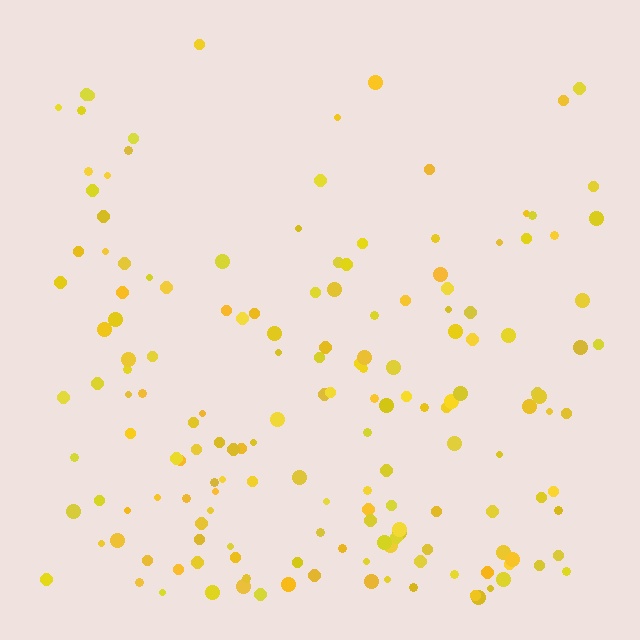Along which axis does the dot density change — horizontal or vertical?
Vertical.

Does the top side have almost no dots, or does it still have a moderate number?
Still a moderate number, just noticeably fewer than the bottom.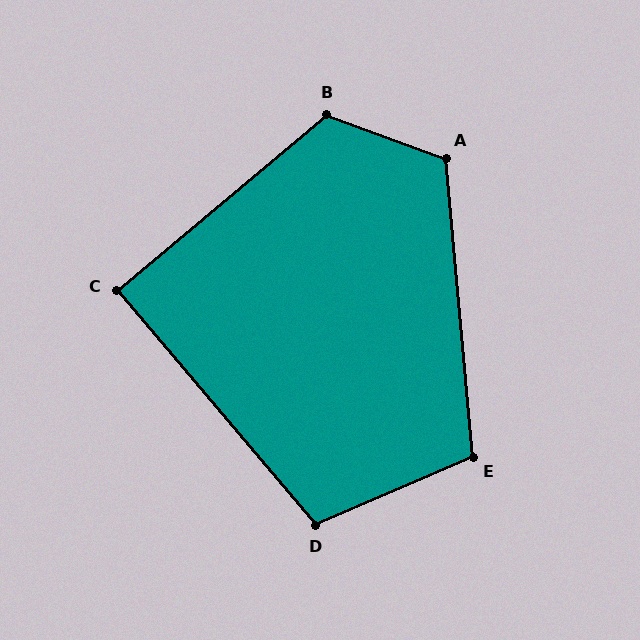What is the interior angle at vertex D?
Approximately 107 degrees (obtuse).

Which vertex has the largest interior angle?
B, at approximately 120 degrees.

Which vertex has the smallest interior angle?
C, at approximately 90 degrees.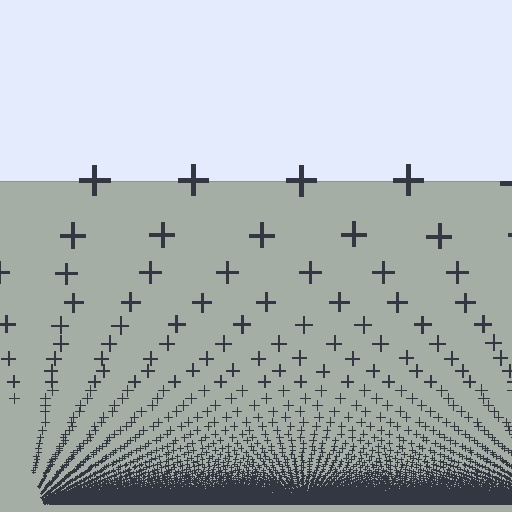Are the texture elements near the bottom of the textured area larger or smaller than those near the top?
Smaller. The gradient is inverted — elements near the bottom are smaller and denser.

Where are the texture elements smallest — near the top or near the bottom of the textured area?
Near the bottom.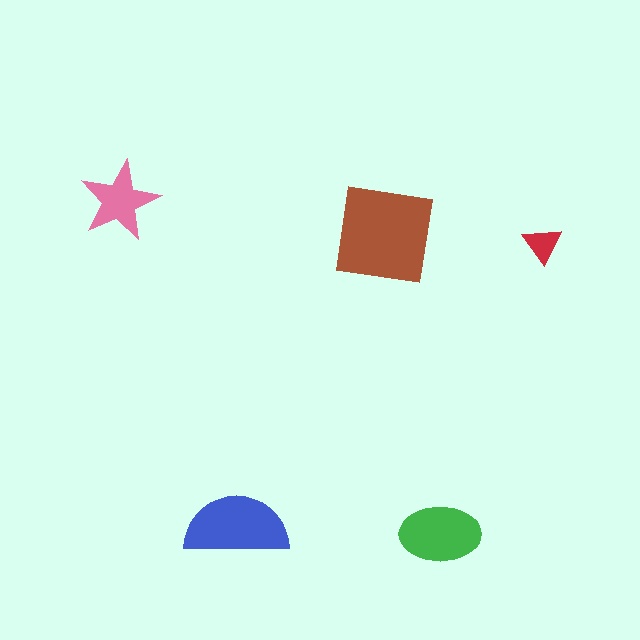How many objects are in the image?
There are 5 objects in the image.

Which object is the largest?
The brown square.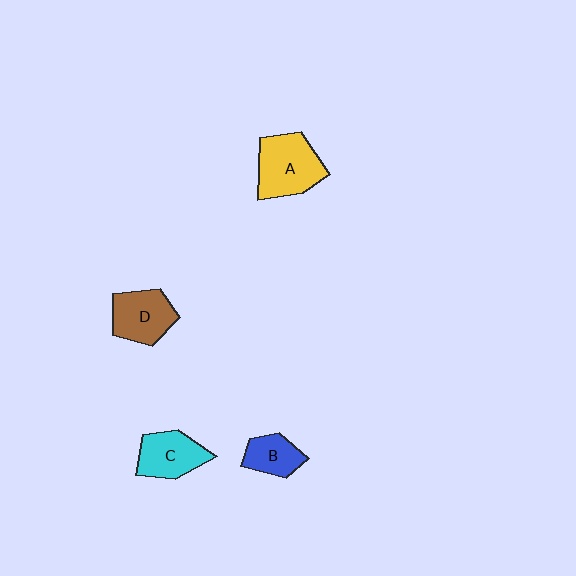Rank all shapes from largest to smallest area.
From largest to smallest: A (yellow), D (brown), C (cyan), B (blue).